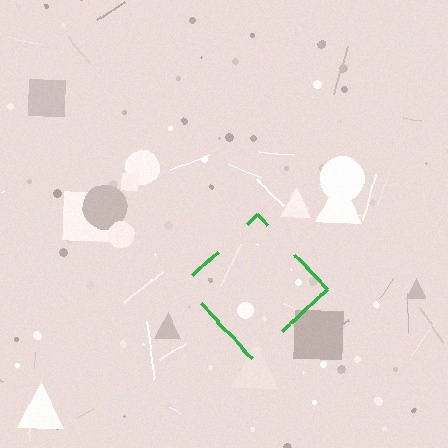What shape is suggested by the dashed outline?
The dashed outline suggests a diamond.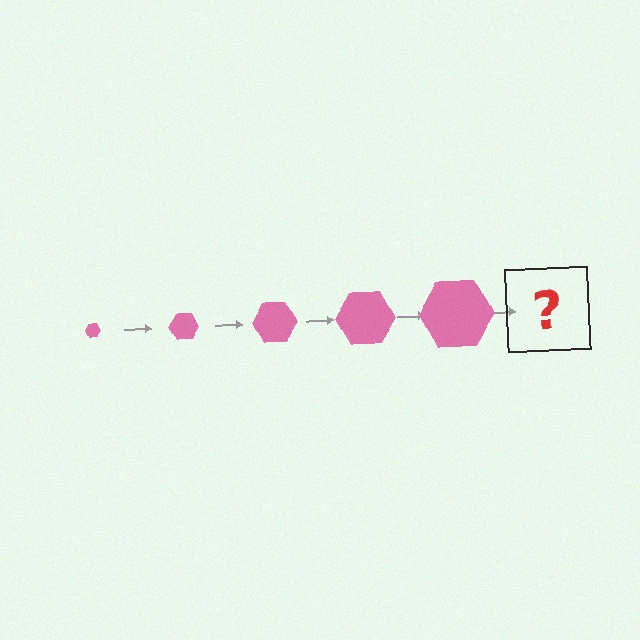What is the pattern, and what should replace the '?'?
The pattern is that the hexagon gets progressively larger each step. The '?' should be a pink hexagon, larger than the previous one.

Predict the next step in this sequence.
The next step is a pink hexagon, larger than the previous one.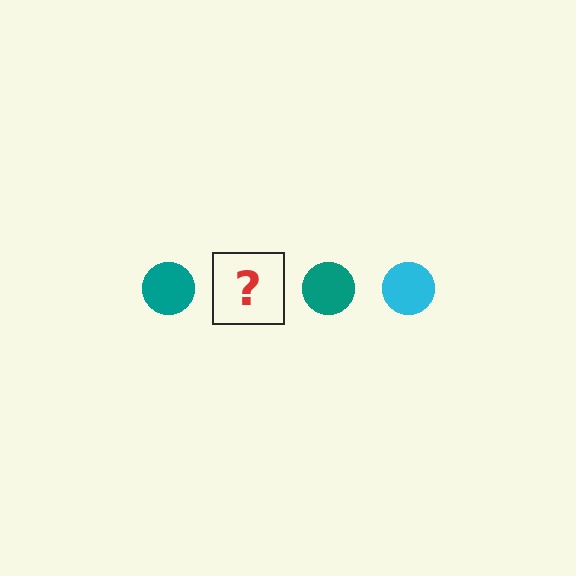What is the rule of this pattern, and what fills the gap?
The rule is that the pattern cycles through teal, cyan circles. The gap should be filled with a cyan circle.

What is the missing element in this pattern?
The missing element is a cyan circle.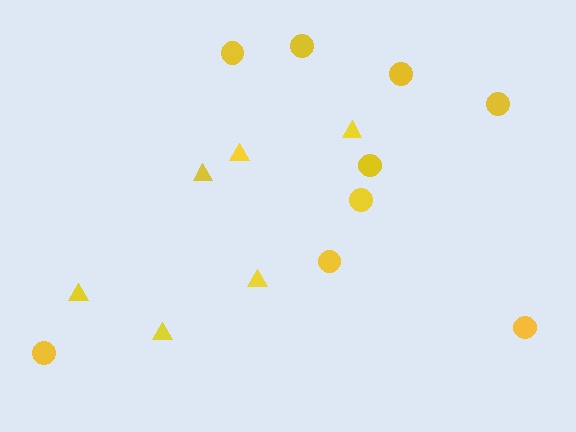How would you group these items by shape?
There are 2 groups: one group of triangles (6) and one group of circles (9).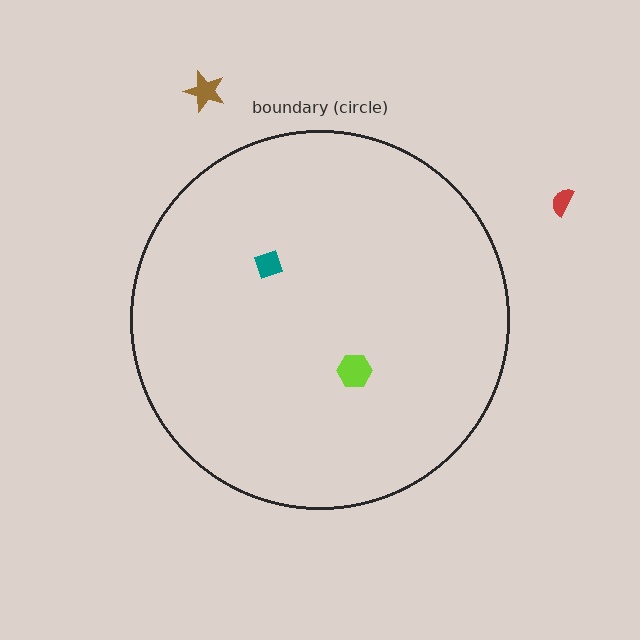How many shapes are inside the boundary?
2 inside, 2 outside.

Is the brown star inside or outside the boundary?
Outside.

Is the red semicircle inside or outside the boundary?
Outside.